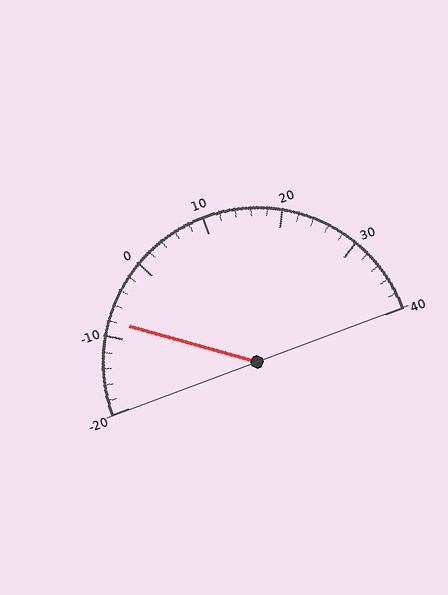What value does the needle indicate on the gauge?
The needle indicates approximately -8.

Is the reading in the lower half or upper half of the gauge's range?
The reading is in the lower half of the range (-20 to 40).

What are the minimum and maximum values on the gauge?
The gauge ranges from -20 to 40.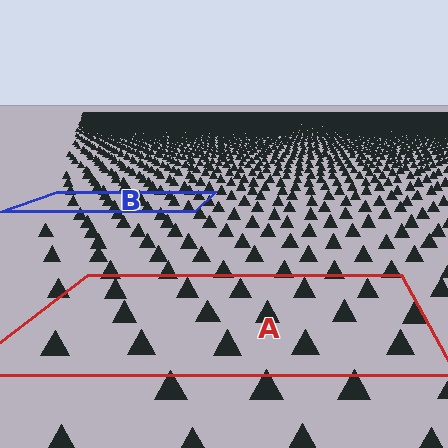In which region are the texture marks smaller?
The texture marks are smaller in region B, because it is farther away.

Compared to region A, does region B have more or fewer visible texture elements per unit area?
Region B has more texture elements per unit area — they are packed more densely because it is farther away.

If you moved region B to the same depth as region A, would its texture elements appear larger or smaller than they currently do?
They would appear larger. At a closer depth, the same texture elements are projected at a bigger on-screen size.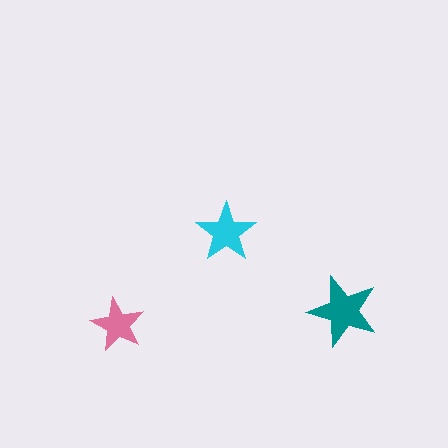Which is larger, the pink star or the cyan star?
The cyan one.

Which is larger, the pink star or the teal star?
The teal one.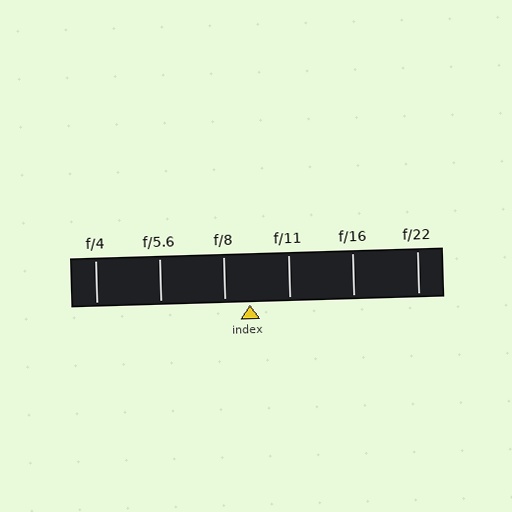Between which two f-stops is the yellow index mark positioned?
The index mark is between f/8 and f/11.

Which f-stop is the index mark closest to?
The index mark is closest to f/8.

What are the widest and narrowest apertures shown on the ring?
The widest aperture shown is f/4 and the narrowest is f/22.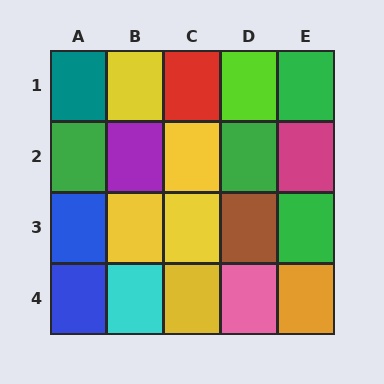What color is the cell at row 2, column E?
Magenta.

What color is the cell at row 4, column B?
Cyan.